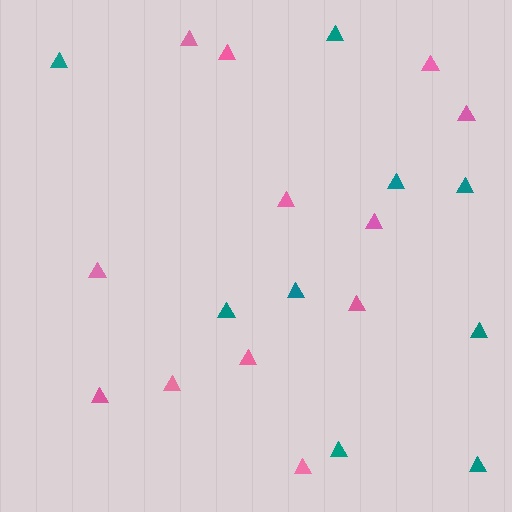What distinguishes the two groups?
There are 2 groups: one group of pink triangles (12) and one group of teal triangles (9).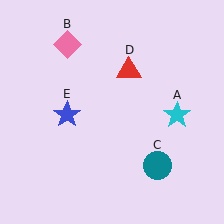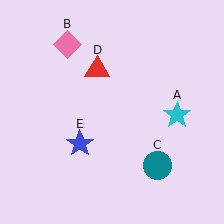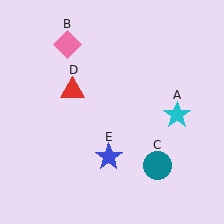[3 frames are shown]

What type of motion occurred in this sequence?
The red triangle (object D), blue star (object E) rotated counterclockwise around the center of the scene.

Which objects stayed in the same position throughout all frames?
Cyan star (object A) and pink diamond (object B) and teal circle (object C) remained stationary.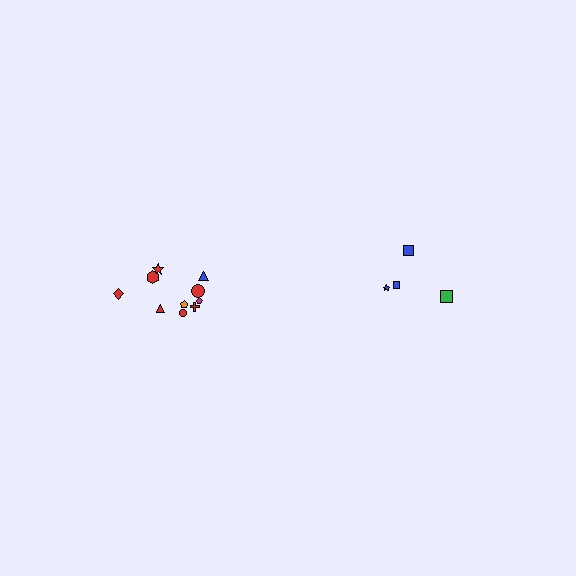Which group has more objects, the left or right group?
The left group.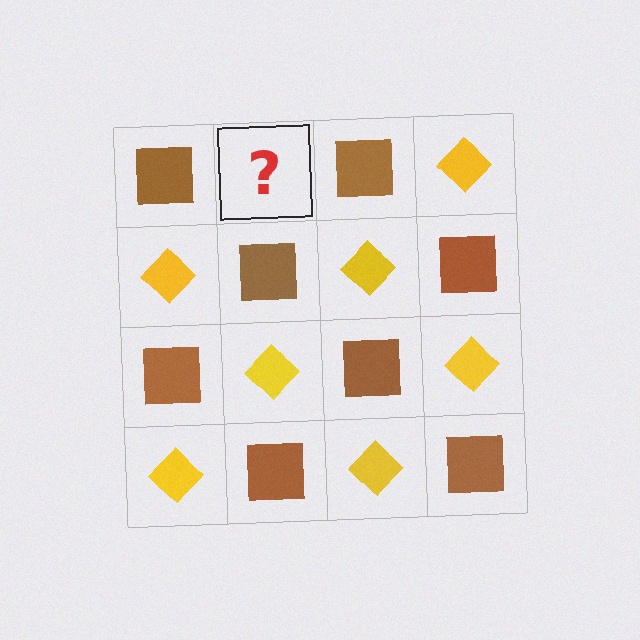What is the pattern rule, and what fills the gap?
The rule is that it alternates brown square and yellow diamond in a checkerboard pattern. The gap should be filled with a yellow diamond.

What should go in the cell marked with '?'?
The missing cell should contain a yellow diamond.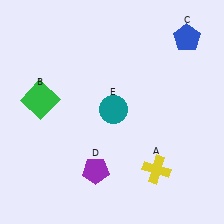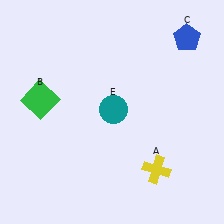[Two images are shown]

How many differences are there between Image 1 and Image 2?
There is 1 difference between the two images.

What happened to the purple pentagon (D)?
The purple pentagon (D) was removed in Image 2. It was in the bottom-left area of Image 1.